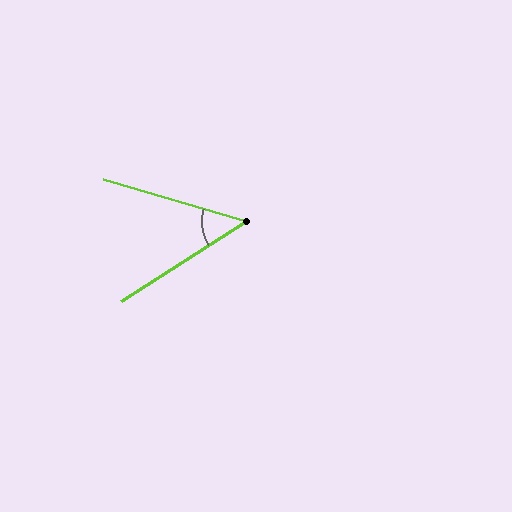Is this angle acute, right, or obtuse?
It is acute.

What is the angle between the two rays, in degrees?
Approximately 49 degrees.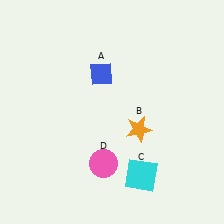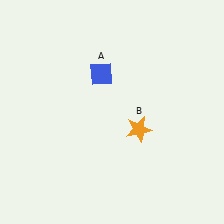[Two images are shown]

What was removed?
The pink circle (D), the cyan square (C) were removed in Image 2.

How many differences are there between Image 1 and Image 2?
There are 2 differences between the two images.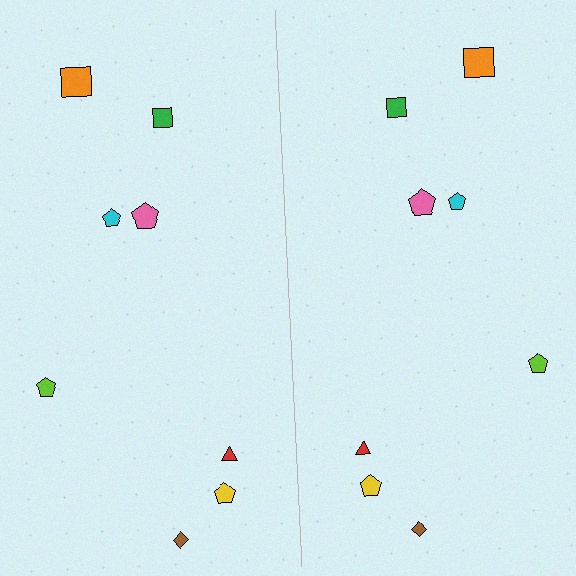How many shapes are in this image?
There are 16 shapes in this image.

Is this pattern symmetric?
Yes, this pattern has bilateral (reflection) symmetry.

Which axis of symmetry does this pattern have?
The pattern has a vertical axis of symmetry running through the center of the image.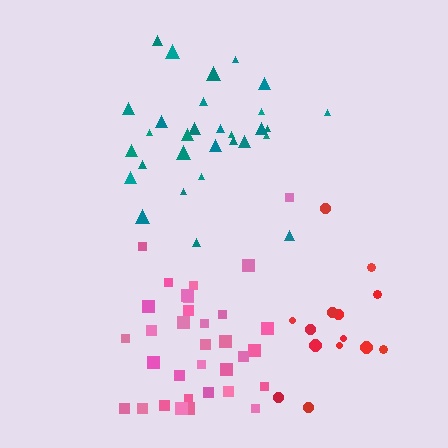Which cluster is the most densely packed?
Teal.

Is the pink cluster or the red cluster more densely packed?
Pink.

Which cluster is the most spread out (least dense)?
Red.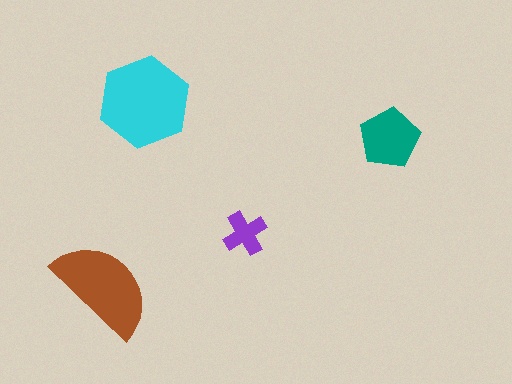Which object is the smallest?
The purple cross.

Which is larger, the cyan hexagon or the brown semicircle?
The cyan hexagon.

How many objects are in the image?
There are 4 objects in the image.